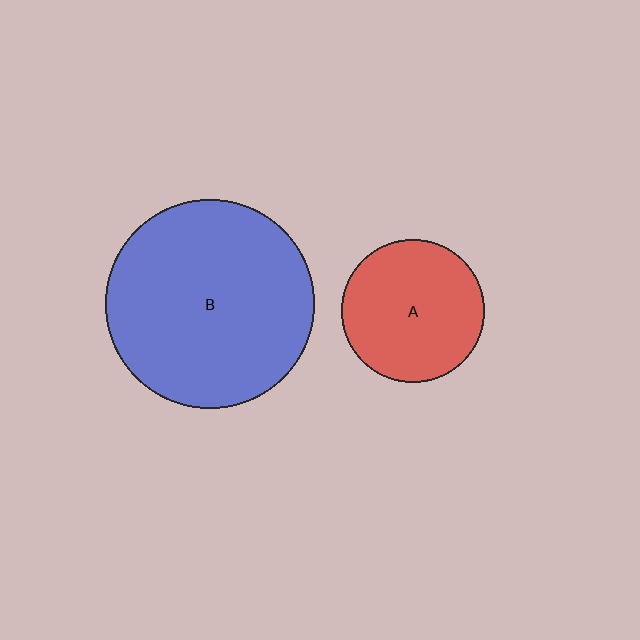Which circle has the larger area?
Circle B (blue).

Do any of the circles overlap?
No, none of the circles overlap.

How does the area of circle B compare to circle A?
Approximately 2.1 times.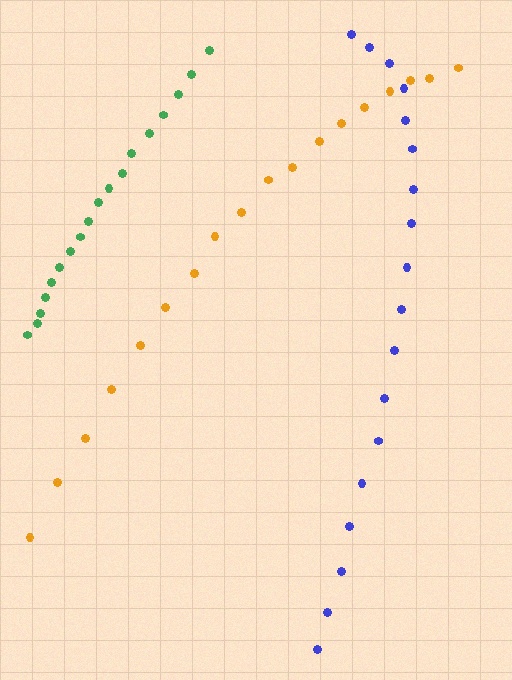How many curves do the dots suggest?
There are 3 distinct paths.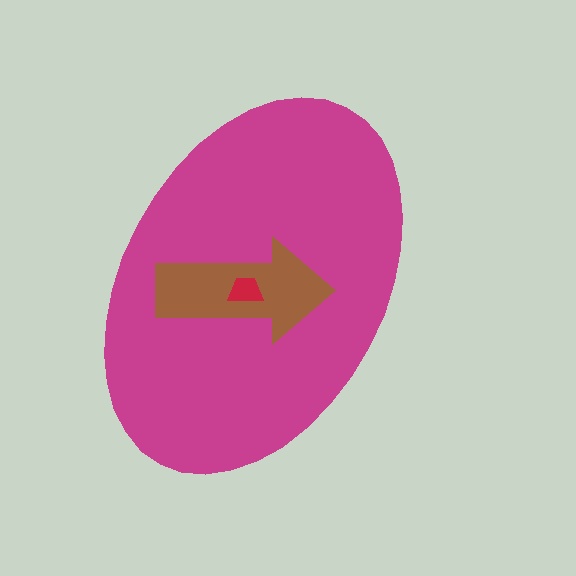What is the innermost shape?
The red trapezoid.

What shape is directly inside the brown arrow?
The red trapezoid.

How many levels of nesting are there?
3.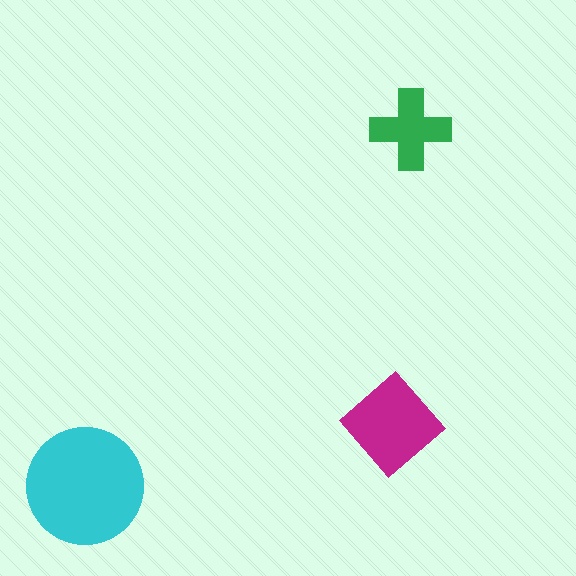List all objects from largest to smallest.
The cyan circle, the magenta diamond, the green cross.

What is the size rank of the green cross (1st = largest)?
3rd.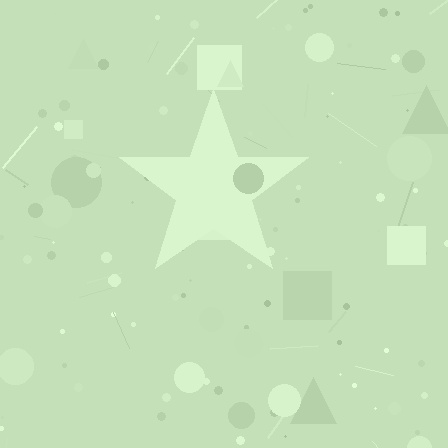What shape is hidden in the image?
A star is hidden in the image.